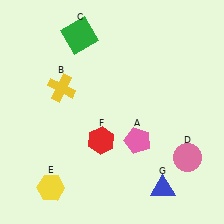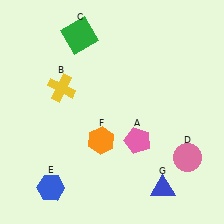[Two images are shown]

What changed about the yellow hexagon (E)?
In Image 1, E is yellow. In Image 2, it changed to blue.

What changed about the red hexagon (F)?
In Image 1, F is red. In Image 2, it changed to orange.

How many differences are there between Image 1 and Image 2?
There are 2 differences between the two images.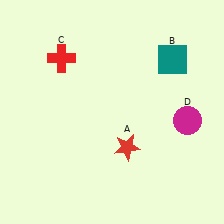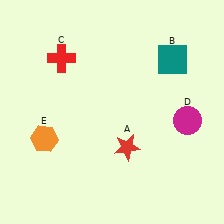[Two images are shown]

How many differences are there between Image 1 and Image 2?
There is 1 difference between the two images.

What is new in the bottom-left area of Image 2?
An orange hexagon (E) was added in the bottom-left area of Image 2.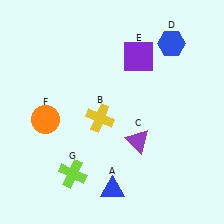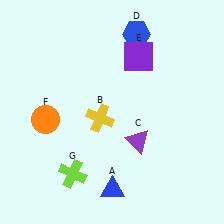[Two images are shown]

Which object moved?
The blue hexagon (D) moved left.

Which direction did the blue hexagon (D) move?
The blue hexagon (D) moved left.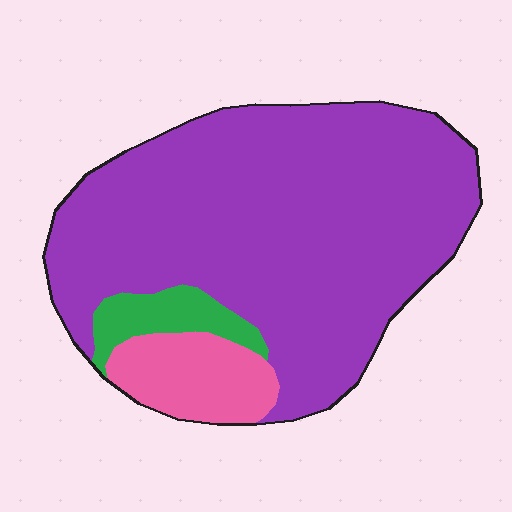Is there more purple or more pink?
Purple.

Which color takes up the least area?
Green, at roughly 5%.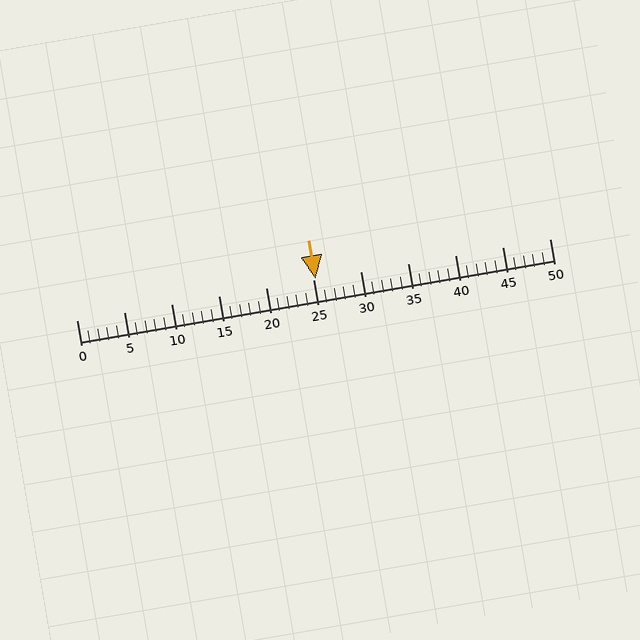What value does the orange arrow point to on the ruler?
The orange arrow points to approximately 25.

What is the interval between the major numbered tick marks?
The major tick marks are spaced 5 units apart.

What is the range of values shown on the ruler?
The ruler shows values from 0 to 50.